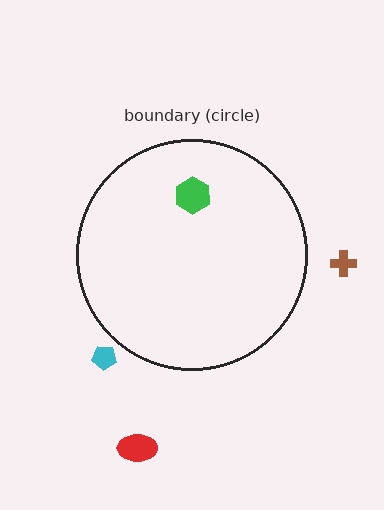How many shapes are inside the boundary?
1 inside, 3 outside.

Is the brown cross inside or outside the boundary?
Outside.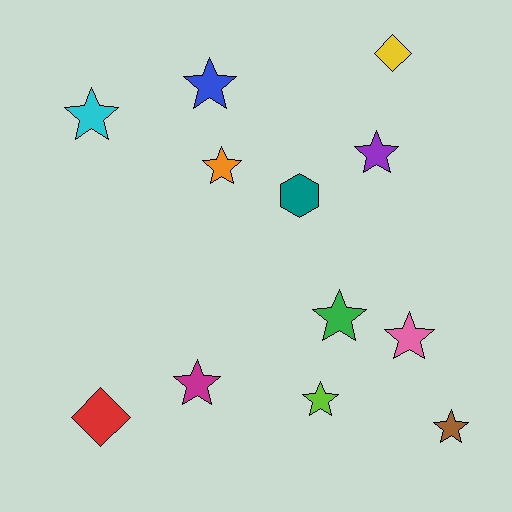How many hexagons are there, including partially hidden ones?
There is 1 hexagon.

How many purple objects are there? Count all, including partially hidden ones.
There is 1 purple object.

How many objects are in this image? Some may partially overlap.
There are 12 objects.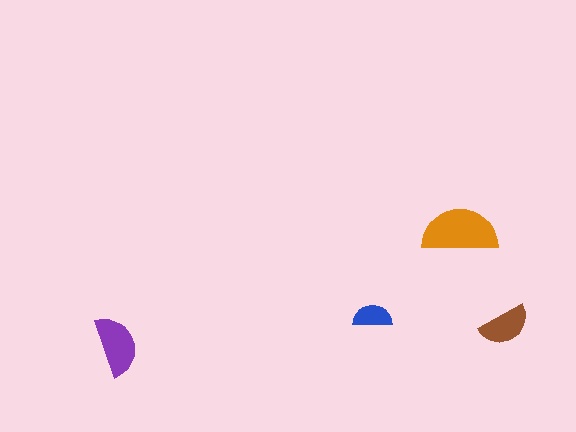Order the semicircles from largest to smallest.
the orange one, the purple one, the brown one, the blue one.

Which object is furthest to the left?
The purple semicircle is leftmost.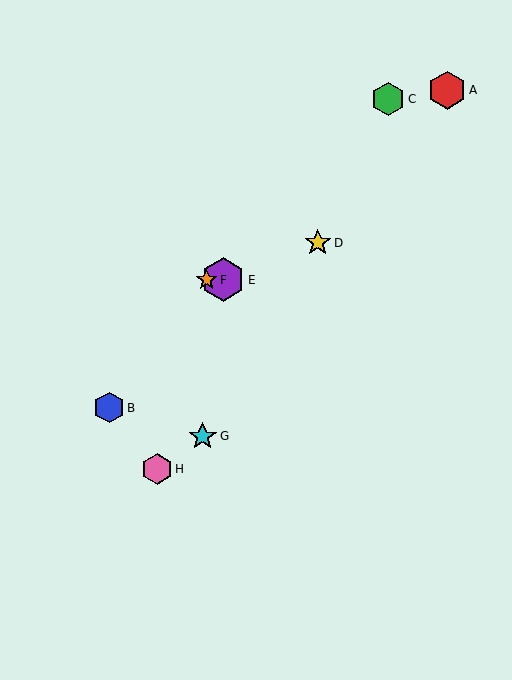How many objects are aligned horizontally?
2 objects (E, F) are aligned horizontally.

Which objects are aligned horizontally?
Objects E, F are aligned horizontally.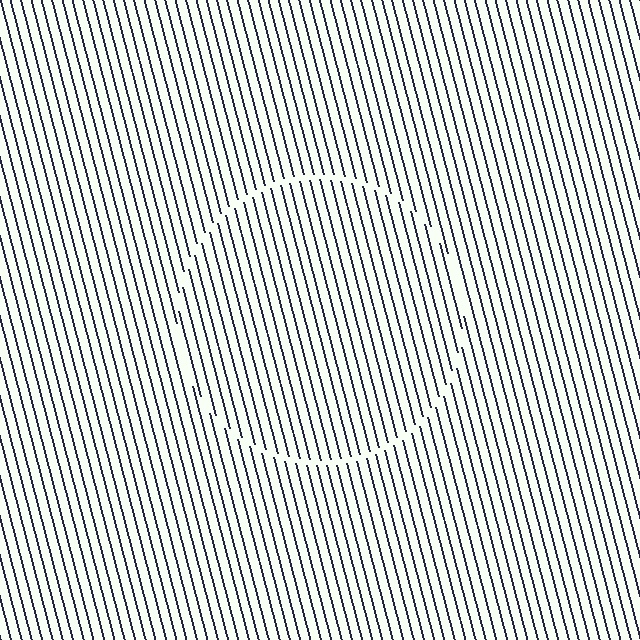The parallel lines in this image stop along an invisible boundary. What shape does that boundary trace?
An illusory circle. The interior of the shape contains the same grating, shifted by half a period — the contour is defined by the phase discontinuity where line-ends from the inner and outer gratings abut.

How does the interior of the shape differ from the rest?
The interior of the shape contains the same grating, shifted by half a period — the contour is defined by the phase discontinuity where line-ends from the inner and outer gratings abut.